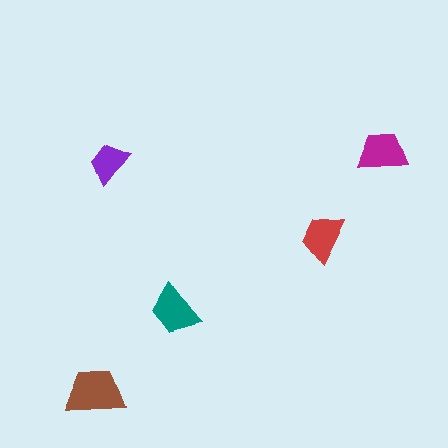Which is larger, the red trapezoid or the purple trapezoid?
The red one.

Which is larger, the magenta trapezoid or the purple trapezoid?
The magenta one.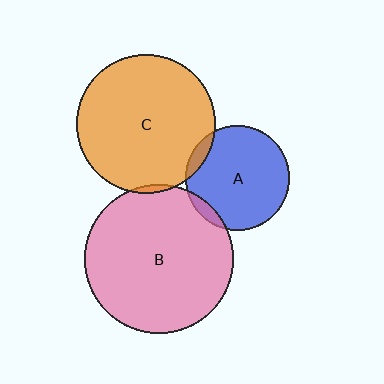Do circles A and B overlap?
Yes.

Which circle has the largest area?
Circle B (pink).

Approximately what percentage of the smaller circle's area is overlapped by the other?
Approximately 5%.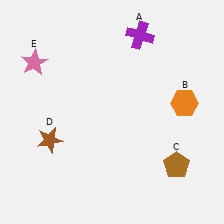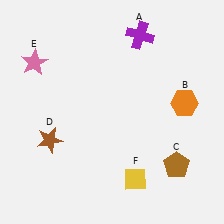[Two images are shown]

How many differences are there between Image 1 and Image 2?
There is 1 difference between the two images.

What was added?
A yellow diamond (F) was added in Image 2.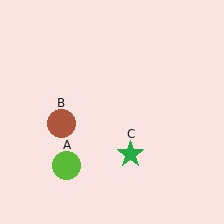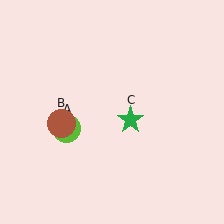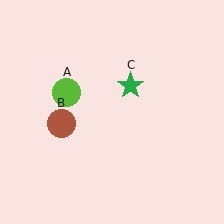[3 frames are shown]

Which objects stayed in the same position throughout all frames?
Brown circle (object B) remained stationary.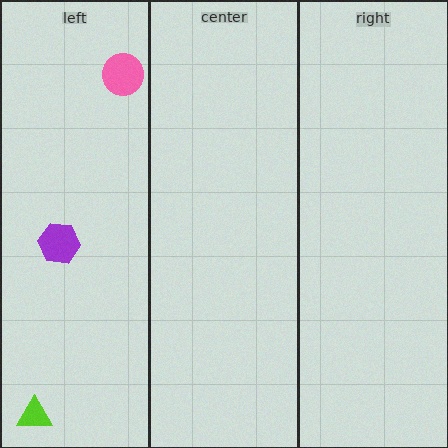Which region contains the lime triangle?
The left region.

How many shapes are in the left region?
3.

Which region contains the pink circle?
The left region.